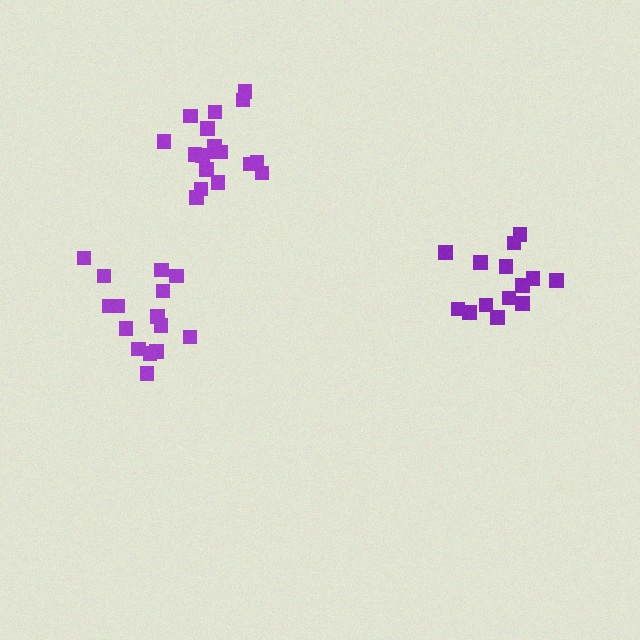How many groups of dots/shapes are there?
There are 3 groups.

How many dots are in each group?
Group 1: 14 dots, Group 2: 15 dots, Group 3: 18 dots (47 total).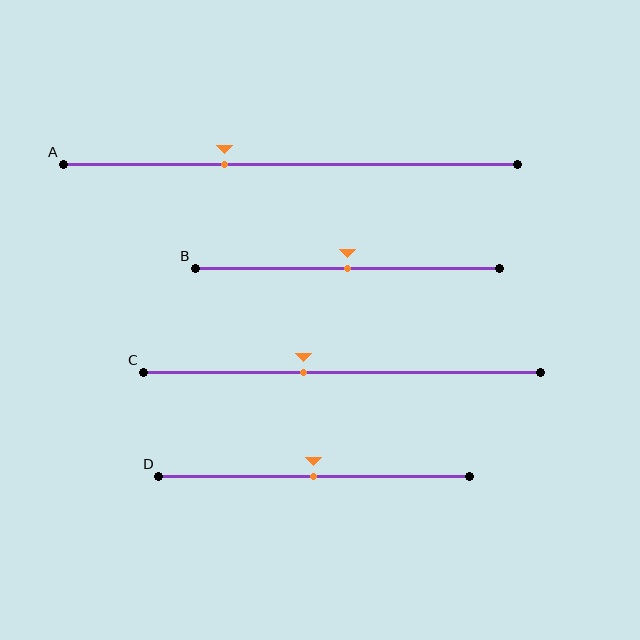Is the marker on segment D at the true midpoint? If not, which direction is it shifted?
Yes, the marker on segment D is at the true midpoint.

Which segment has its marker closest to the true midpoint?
Segment B has its marker closest to the true midpoint.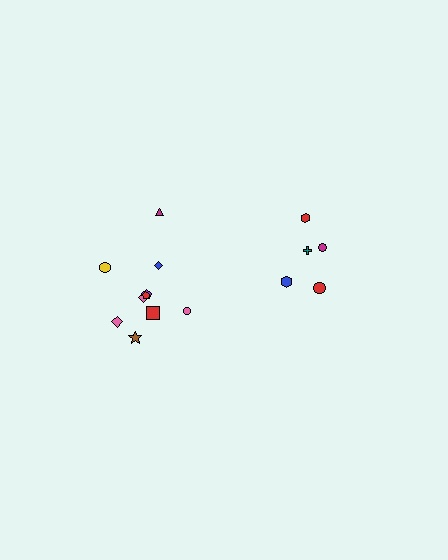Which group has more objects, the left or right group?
The left group.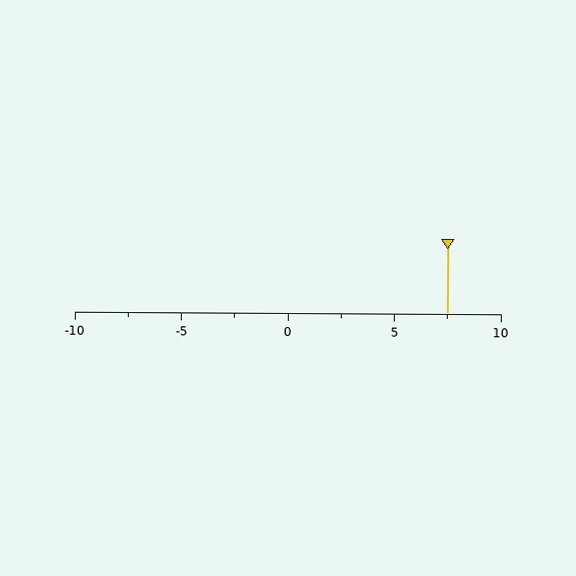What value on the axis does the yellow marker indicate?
The marker indicates approximately 7.5.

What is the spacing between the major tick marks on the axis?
The major ticks are spaced 5 apart.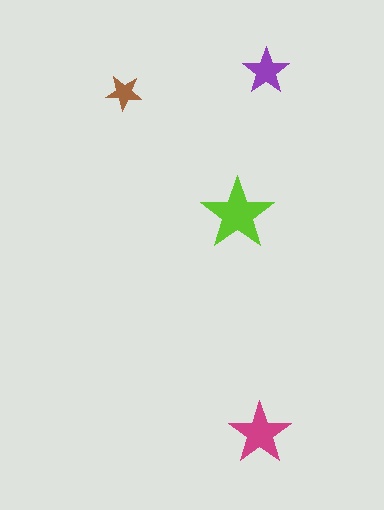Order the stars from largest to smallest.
the lime one, the magenta one, the purple one, the brown one.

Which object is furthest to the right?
The purple star is rightmost.